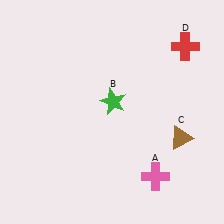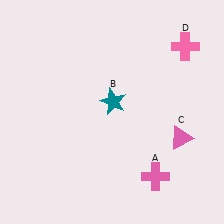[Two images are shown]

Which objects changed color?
B changed from green to teal. C changed from brown to pink. D changed from red to pink.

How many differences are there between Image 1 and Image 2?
There are 3 differences between the two images.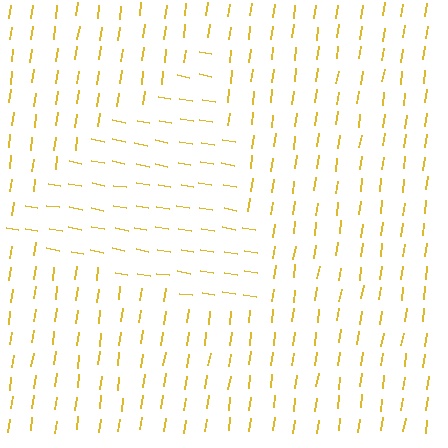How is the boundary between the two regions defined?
The boundary is defined purely by a change in line orientation (approximately 88 degrees difference). All lines are the same color and thickness.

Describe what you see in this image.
The image is filled with small yellow line segments. A triangle region in the image has lines oriented differently from the surrounding lines, creating a visible texture boundary.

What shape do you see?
I see a triangle.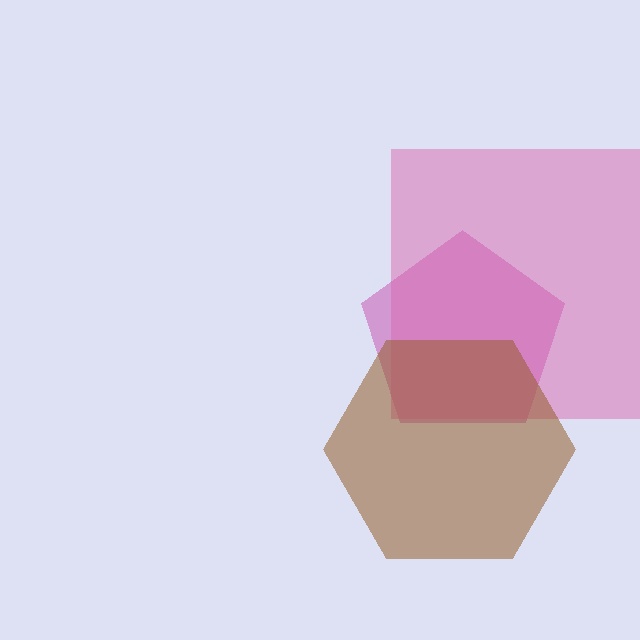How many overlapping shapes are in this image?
There are 3 overlapping shapes in the image.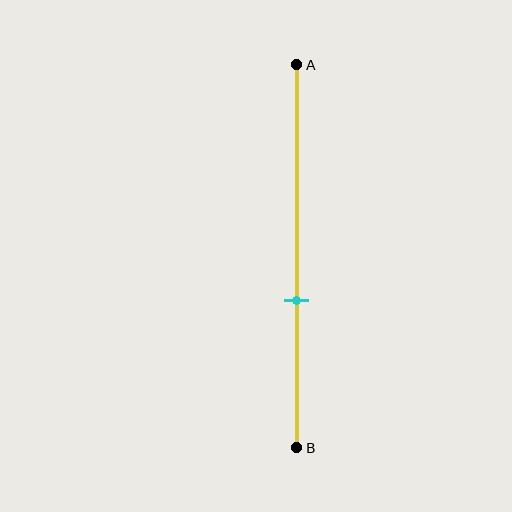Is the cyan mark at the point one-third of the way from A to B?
No, the mark is at about 60% from A, not at the 33% one-third point.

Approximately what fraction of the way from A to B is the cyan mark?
The cyan mark is approximately 60% of the way from A to B.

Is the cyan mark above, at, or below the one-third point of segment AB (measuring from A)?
The cyan mark is below the one-third point of segment AB.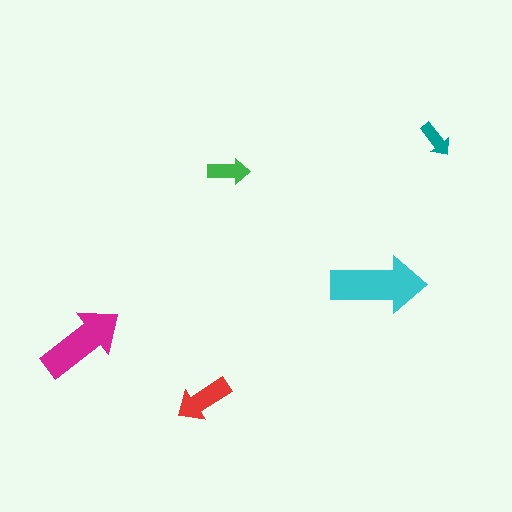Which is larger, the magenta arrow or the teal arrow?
The magenta one.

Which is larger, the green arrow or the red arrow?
The red one.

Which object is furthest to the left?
The magenta arrow is leftmost.